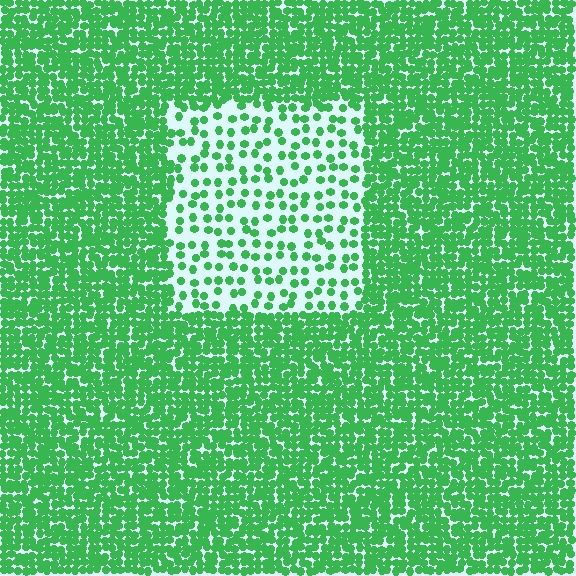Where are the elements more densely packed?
The elements are more densely packed outside the rectangle boundary.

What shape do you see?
I see a rectangle.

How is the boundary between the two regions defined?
The boundary is defined by a change in element density (approximately 3.0x ratio). All elements are the same color, size, and shape.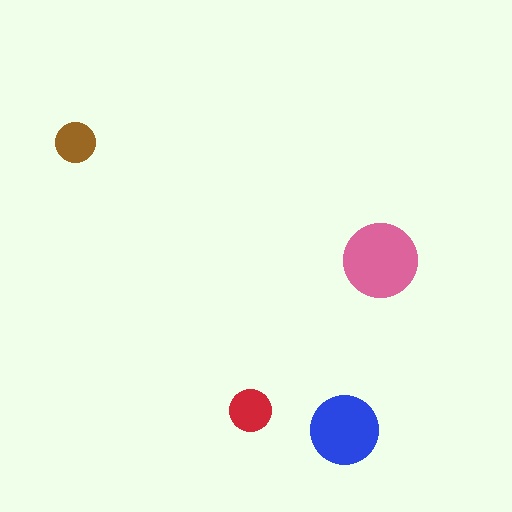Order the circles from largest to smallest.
the pink one, the blue one, the red one, the brown one.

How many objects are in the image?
There are 4 objects in the image.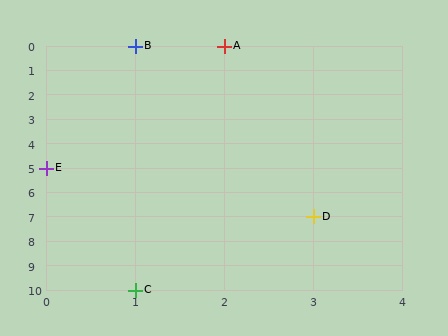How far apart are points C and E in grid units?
Points C and E are 1 column and 5 rows apart (about 5.1 grid units diagonally).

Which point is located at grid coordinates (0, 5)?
Point E is at (0, 5).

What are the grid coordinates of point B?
Point B is at grid coordinates (1, 0).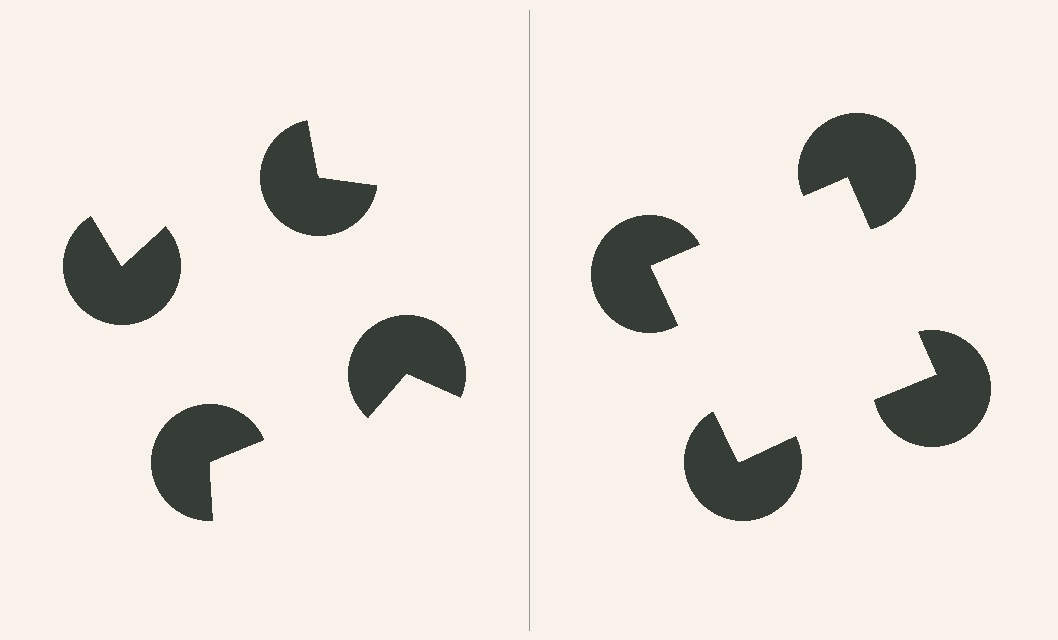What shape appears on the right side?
An illusory square.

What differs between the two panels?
The pac-man discs are positioned identically on both sides; only the wedge orientations differ. On the right they align to a square; on the left they are misaligned.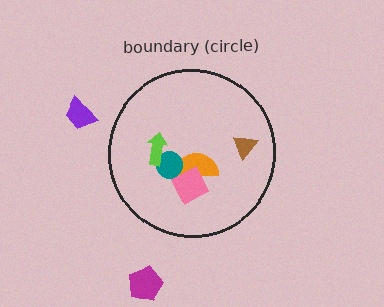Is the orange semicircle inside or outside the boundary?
Inside.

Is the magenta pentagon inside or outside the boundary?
Outside.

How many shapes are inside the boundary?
5 inside, 2 outside.